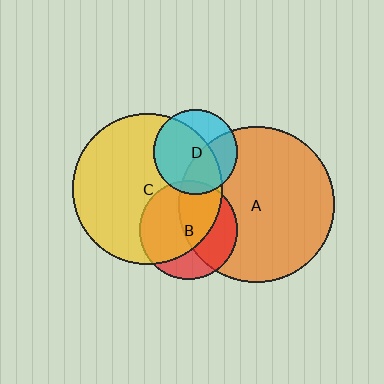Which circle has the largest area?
Circle A (orange).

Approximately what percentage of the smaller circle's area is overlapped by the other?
Approximately 65%.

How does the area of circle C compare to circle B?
Approximately 2.4 times.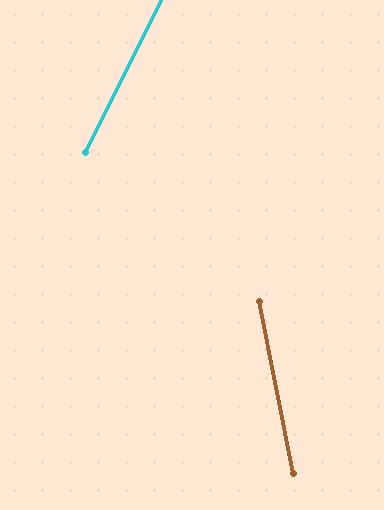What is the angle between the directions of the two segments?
Approximately 38 degrees.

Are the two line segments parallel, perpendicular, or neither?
Neither parallel nor perpendicular — they differ by about 38°.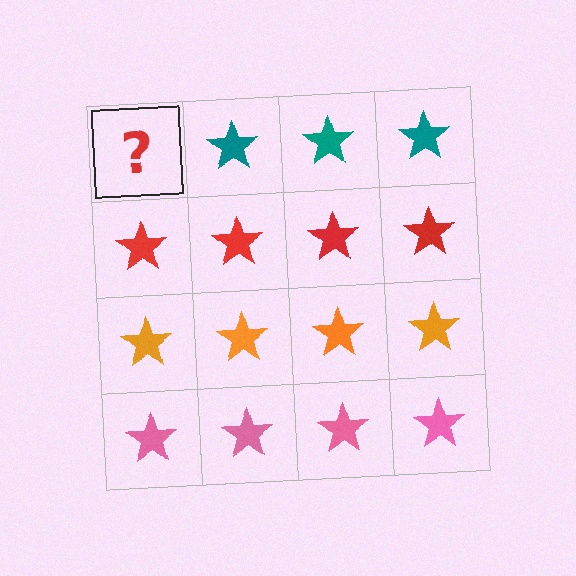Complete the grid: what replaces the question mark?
The question mark should be replaced with a teal star.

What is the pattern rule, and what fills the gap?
The rule is that each row has a consistent color. The gap should be filled with a teal star.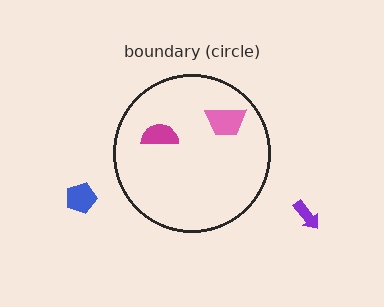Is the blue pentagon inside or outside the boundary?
Outside.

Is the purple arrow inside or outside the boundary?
Outside.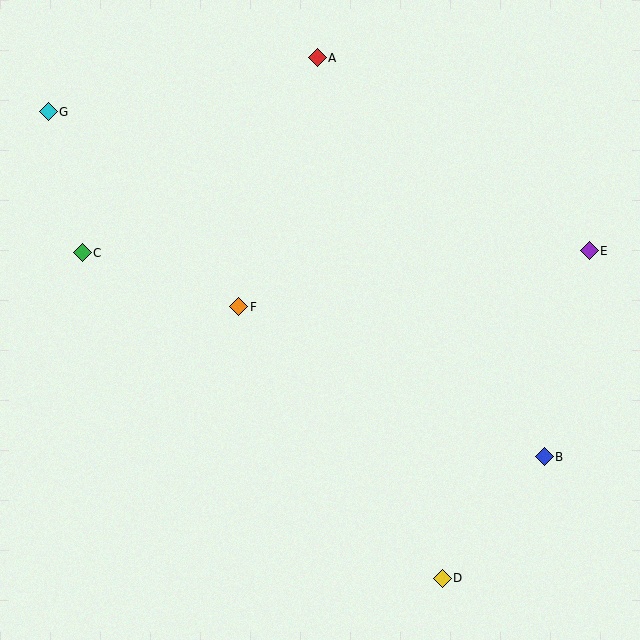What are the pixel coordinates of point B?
Point B is at (544, 457).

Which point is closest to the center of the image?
Point F at (239, 307) is closest to the center.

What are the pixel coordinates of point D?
Point D is at (442, 578).